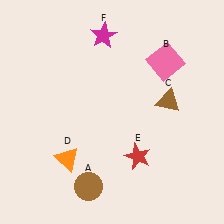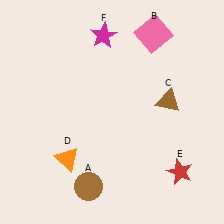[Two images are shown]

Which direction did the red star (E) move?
The red star (E) moved right.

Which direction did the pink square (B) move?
The pink square (B) moved up.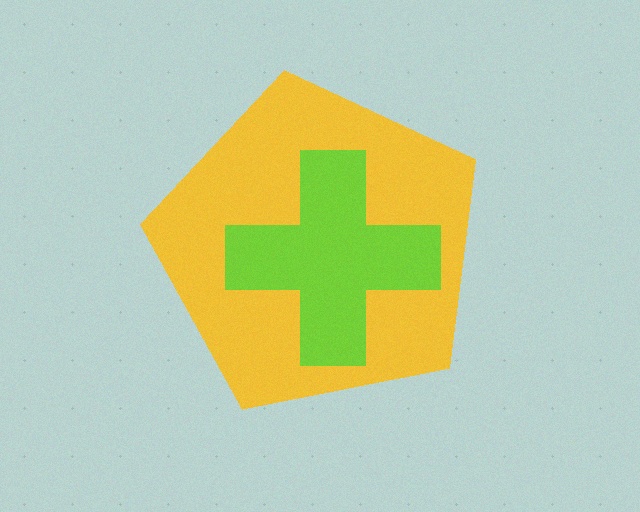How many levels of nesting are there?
2.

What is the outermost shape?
The yellow pentagon.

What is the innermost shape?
The lime cross.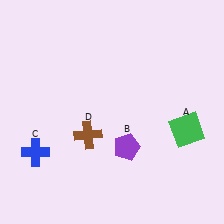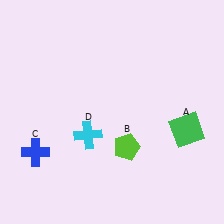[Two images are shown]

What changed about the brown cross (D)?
In Image 1, D is brown. In Image 2, it changed to cyan.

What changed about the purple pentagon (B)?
In Image 1, B is purple. In Image 2, it changed to lime.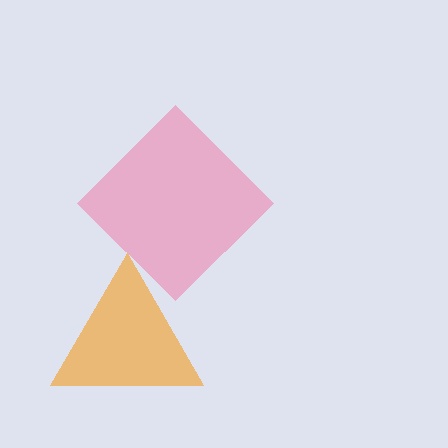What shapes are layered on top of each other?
The layered shapes are: a pink diamond, an orange triangle.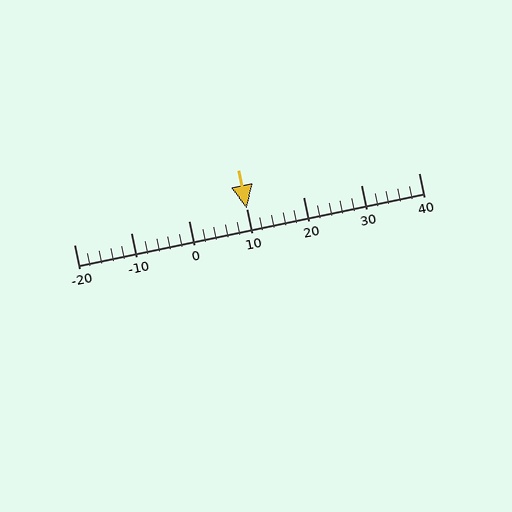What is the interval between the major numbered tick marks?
The major tick marks are spaced 10 units apart.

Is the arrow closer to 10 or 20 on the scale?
The arrow is closer to 10.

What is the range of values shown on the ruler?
The ruler shows values from -20 to 40.